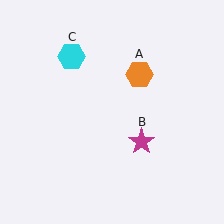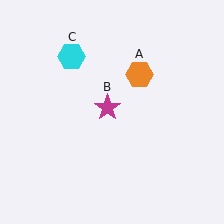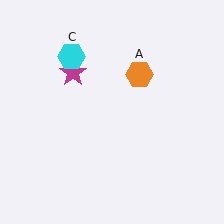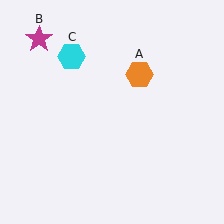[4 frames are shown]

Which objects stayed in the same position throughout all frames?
Orange hexagon (object A) and cyan hexagon (object C) remained stationary.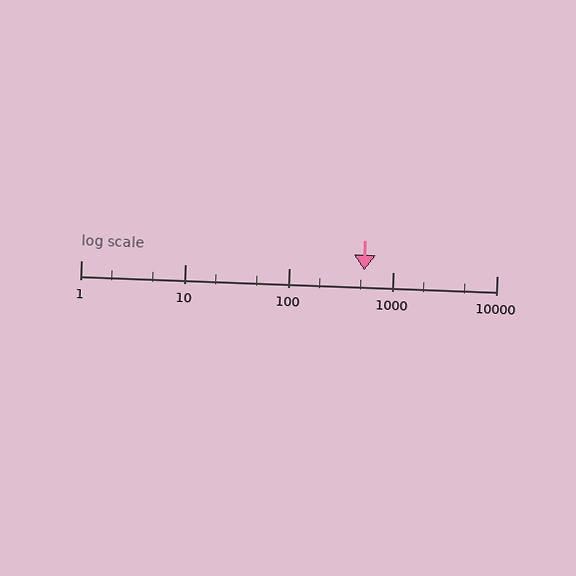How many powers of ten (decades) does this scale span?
The scale spans 4 decades, from 1 to 10000.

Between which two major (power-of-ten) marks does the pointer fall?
The pointer is between 100 and 1000.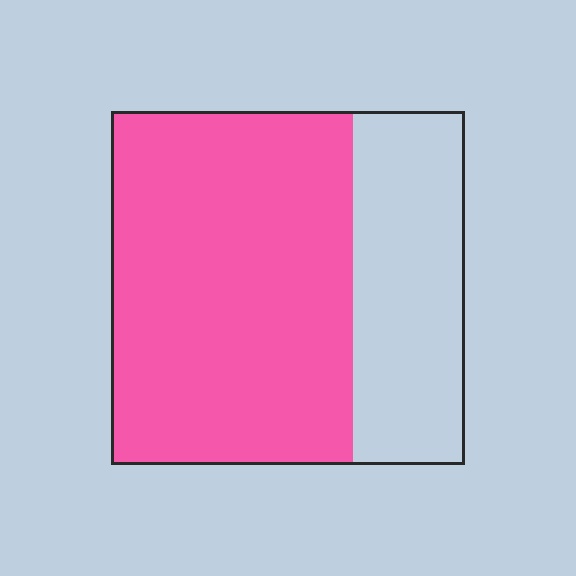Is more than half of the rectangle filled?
Yes.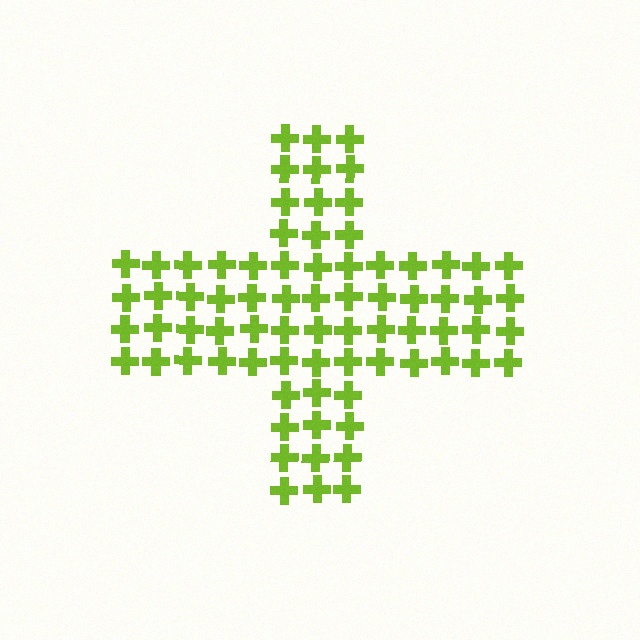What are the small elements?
The small elements are crosses.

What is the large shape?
The large shape is a cross.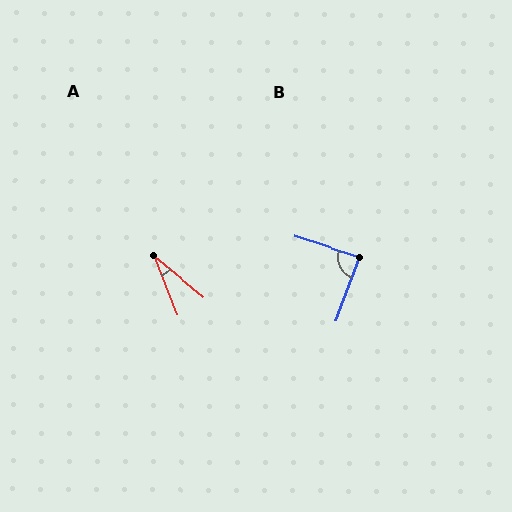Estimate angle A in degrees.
Approximately 29 degrees.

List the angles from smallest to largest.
A (29°), B (87°).